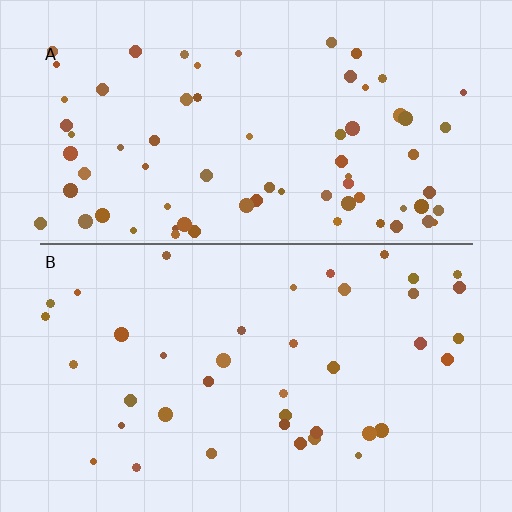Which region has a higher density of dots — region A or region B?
A (the top).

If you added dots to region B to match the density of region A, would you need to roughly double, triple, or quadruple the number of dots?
Approximately double.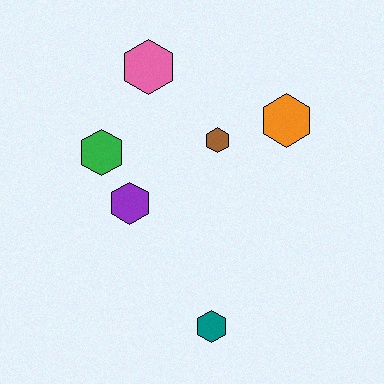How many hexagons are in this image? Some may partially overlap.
There are 6 hexagons.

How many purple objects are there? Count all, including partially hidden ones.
There is 1 purple object.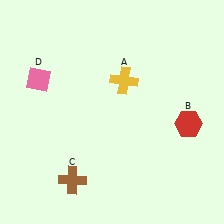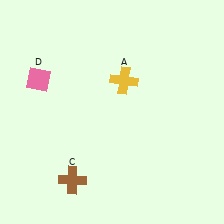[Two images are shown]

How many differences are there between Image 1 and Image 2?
There is 1 difference between the two images.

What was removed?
The red hexagon (B) was removed in Image 2.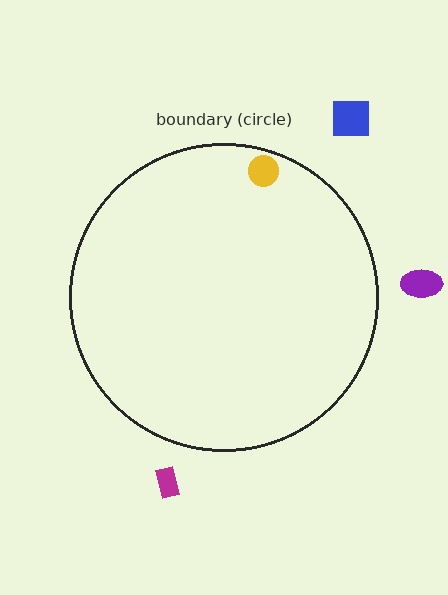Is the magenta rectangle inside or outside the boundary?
Outside.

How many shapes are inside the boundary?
1 inside, 4 outside.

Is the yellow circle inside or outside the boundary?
Inside.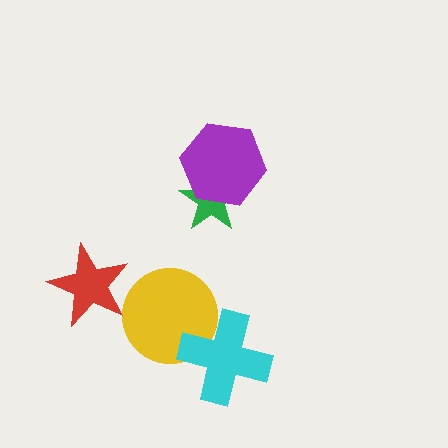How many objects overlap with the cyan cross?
1 object overlaps with the cyan cross.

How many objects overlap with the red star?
0 objects overlap with the red star.